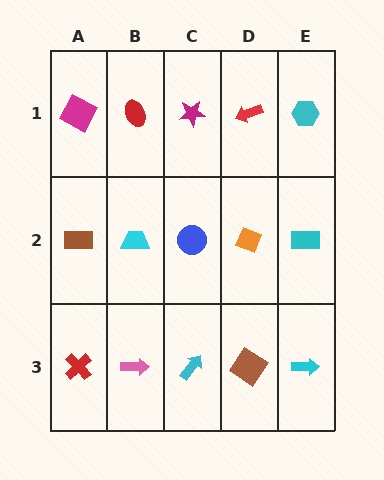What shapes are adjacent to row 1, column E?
A cyan rectangle (row 2, column E), a red arrow (row 1, column D).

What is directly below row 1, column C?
A blue circle.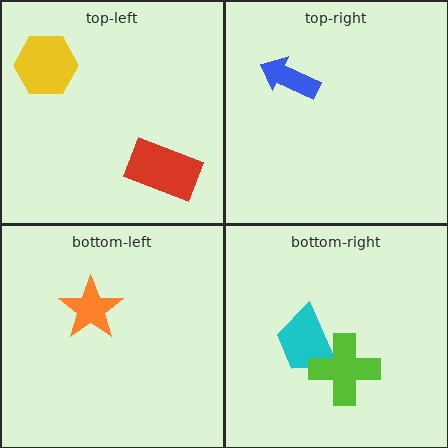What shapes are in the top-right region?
The blue arrow.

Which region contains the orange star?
The bottom-left region.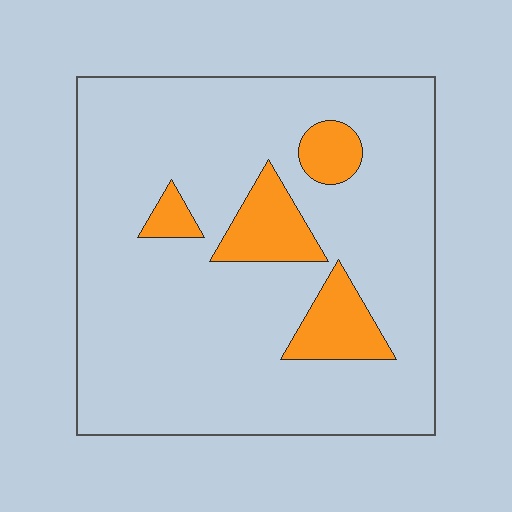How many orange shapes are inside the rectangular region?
4.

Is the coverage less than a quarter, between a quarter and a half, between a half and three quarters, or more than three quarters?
Less than a quarter.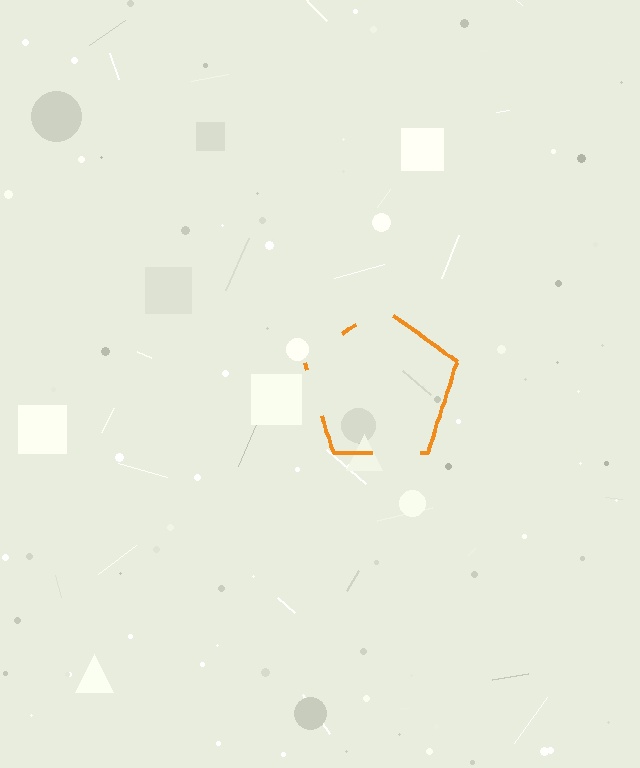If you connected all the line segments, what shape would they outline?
They would outline a pentagon.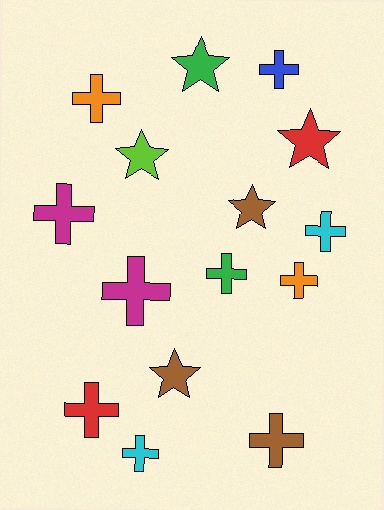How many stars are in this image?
There are 5 stars.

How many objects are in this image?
There are 15 objects.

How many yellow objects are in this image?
There are no yellow objects.